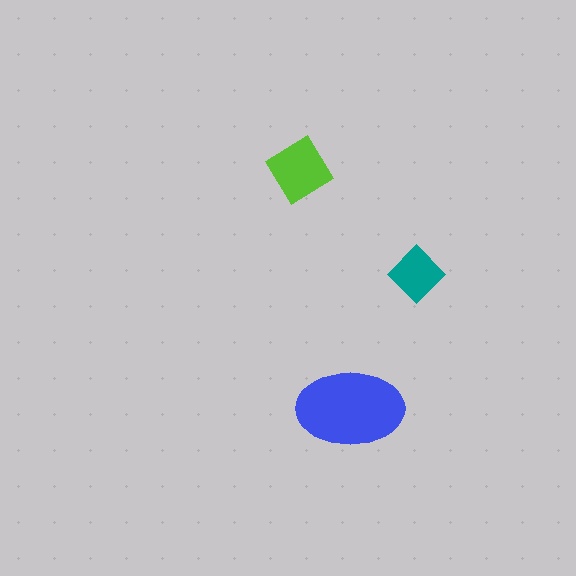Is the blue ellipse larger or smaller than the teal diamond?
Larger.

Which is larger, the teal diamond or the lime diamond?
The lime diamond.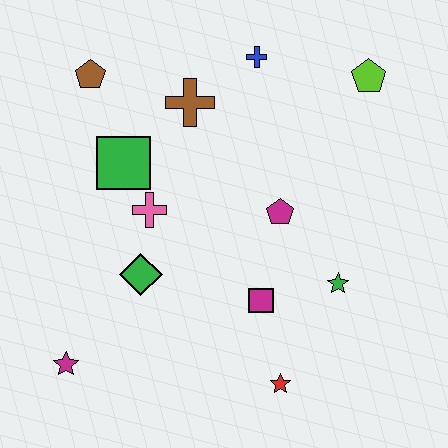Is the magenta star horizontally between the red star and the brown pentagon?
No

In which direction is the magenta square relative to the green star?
The magenta square is to the left of the green star.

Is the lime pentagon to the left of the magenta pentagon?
No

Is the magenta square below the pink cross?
Yes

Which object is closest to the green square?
The pink cross is closest to the green square.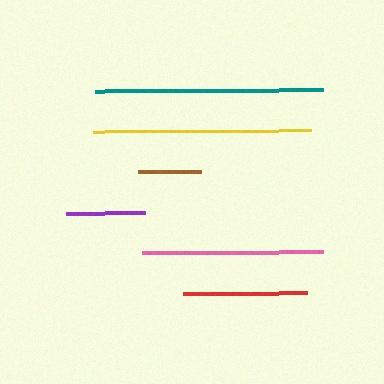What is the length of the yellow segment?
The yellow segment is approximately 218 pixels long.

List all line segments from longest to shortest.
From longest to shortest: teal, yellow, pink, red, purple, brown.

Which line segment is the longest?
The teal line is the longest at approximately 228 pixels.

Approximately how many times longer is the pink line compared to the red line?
The pink line is approximately 1.5 times the length of the red line.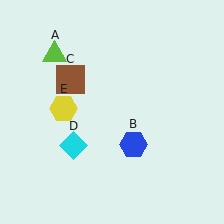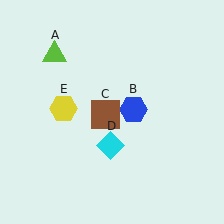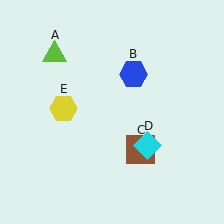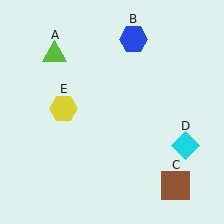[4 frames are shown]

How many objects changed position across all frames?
3 objects changed position: blue hexagon (object B), brown square (object C), cyan diamond (object D).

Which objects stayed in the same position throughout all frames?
Lime triangle (object A) and yellow hexagon (object E) remained stationary.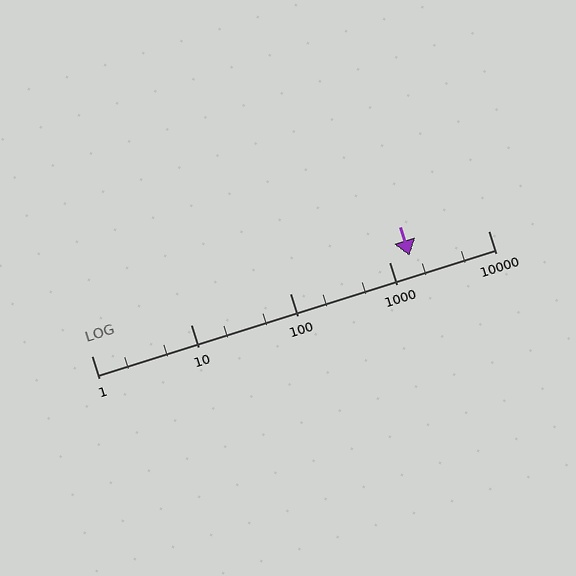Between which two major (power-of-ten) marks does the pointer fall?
The pointer is between 1000 and 10000.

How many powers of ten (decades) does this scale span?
The scale spans 4 decades, from 1 to 10000.